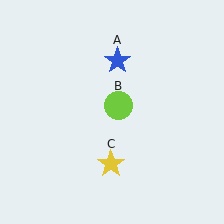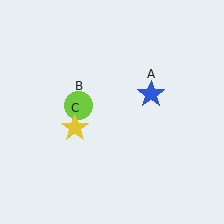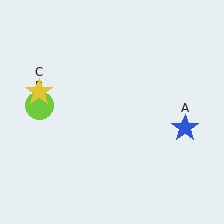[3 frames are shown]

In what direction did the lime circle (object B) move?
The lime circle (object B) moved left.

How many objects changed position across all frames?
3 objects changed position: blue star (object A), lime circle (object B), yellow star (object C).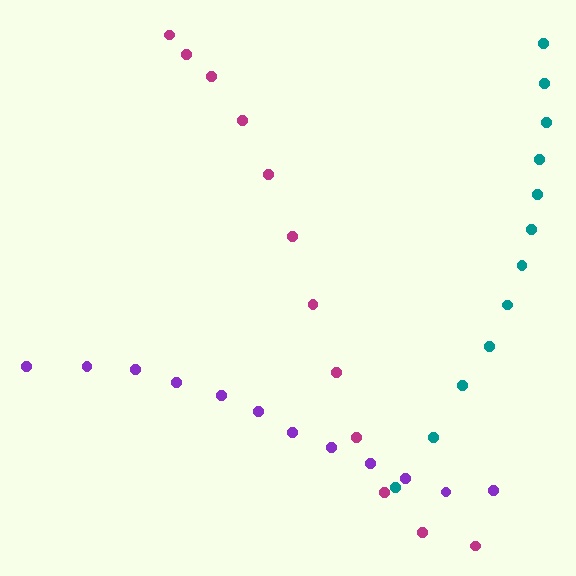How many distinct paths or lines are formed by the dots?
There are 3 distinct paths.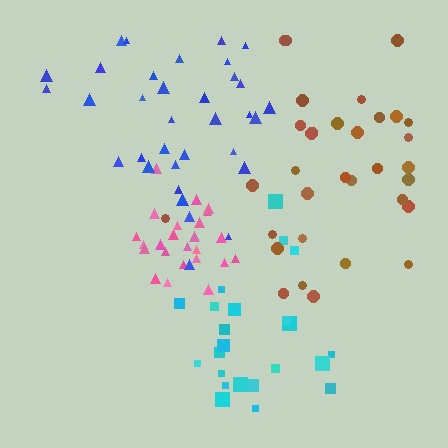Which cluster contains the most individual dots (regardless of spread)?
Blue (34).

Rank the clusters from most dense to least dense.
pink, blue, brown, cyan.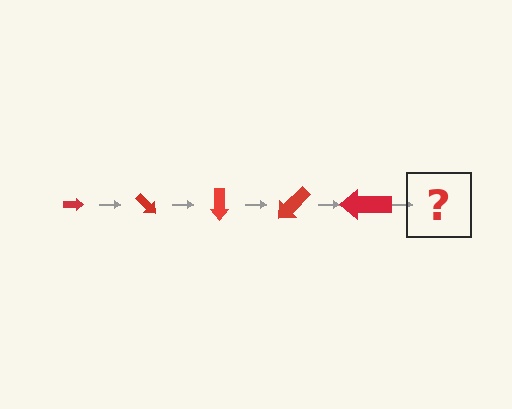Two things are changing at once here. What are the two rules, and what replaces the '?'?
The two rules are that the arrow grows larger each step and it rotates 45 degrees each step. The '?' should be an arrow, larger than the previous one and rotated 225 degrees from the start.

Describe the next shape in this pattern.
It should be an arrow, larger than the previous one and rotated 225 degrees from the start.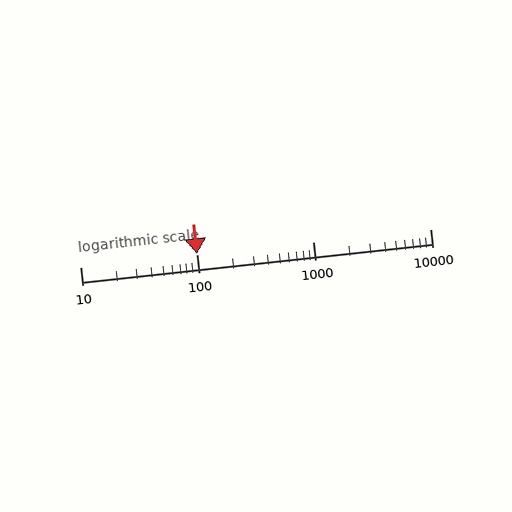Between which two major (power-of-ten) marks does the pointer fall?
The pointer is between 100 and 1000.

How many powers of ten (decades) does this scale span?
The scale spans 3 decades, from 10 to 10000.